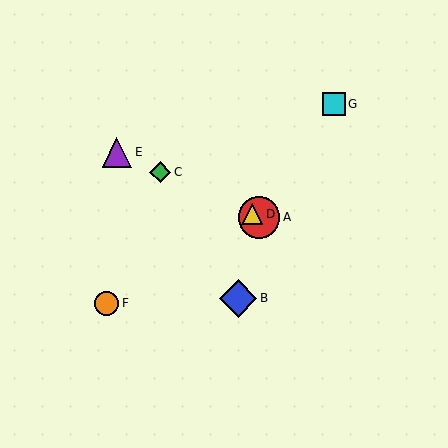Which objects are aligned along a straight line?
Objects A, C, D, E are aligned along a straight line.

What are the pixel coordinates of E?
Object E is at (117, 152).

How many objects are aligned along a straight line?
4 objects (A, C, D, E) are aligned along a straight line.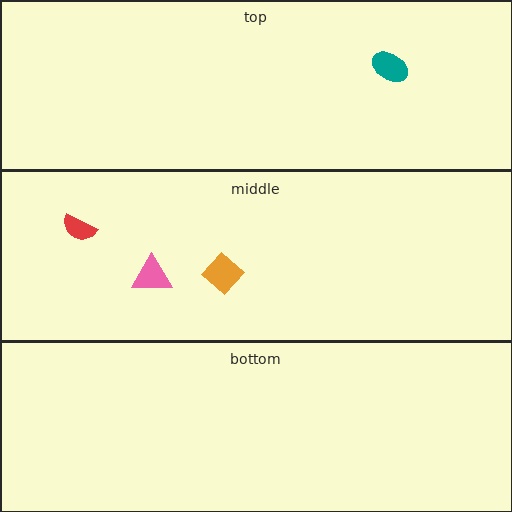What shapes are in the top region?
The teal ellipse.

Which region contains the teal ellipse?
The top region.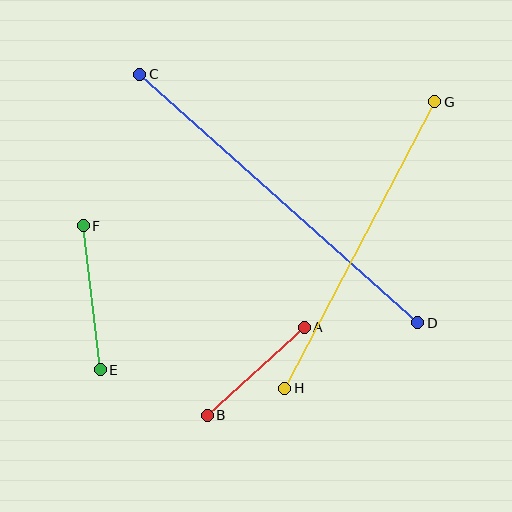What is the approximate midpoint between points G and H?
The midpoint is at approximately (360, 245) pixels.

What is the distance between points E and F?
The distance is approximately 145 pixels.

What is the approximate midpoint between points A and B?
The midpoint is at approximately (256, 371) pixels.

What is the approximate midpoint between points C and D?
The midpoint is at approximately (279, 198) pixels.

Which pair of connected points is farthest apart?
Points C and D are farthest apart.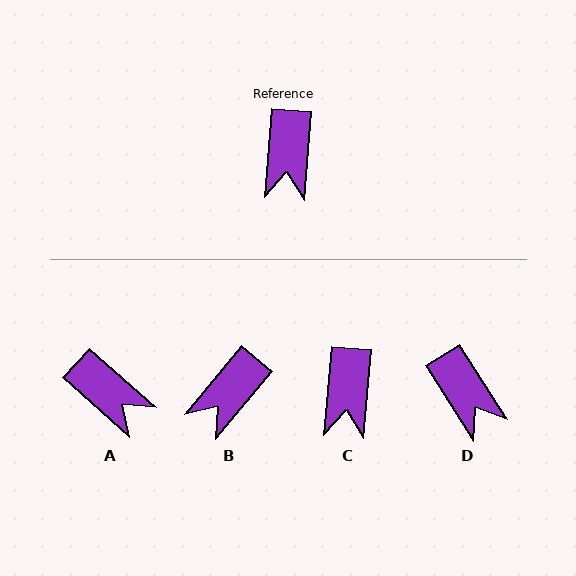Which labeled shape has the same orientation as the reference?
C.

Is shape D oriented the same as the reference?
No, it is off by about 37 degrees.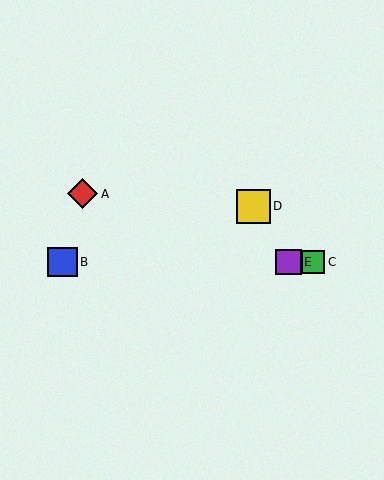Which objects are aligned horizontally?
Objects B, C, E are aligned horizontally.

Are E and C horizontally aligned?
Yes, both are at y≈262.